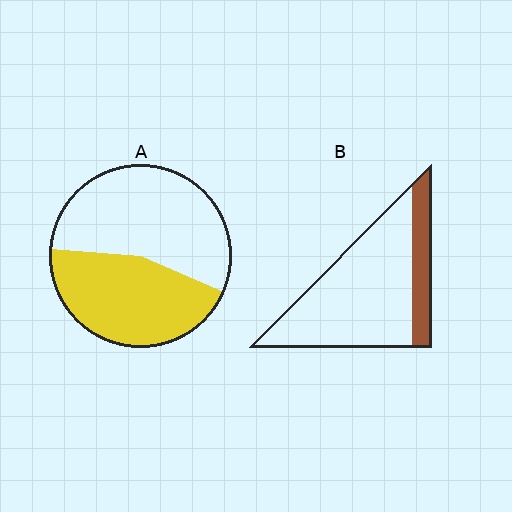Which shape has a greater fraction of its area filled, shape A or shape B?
Shape A.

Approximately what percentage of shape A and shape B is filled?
A is approximately 45% and B is approximately 20%.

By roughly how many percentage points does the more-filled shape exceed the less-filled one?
By roughly 25 percentage points (A over B).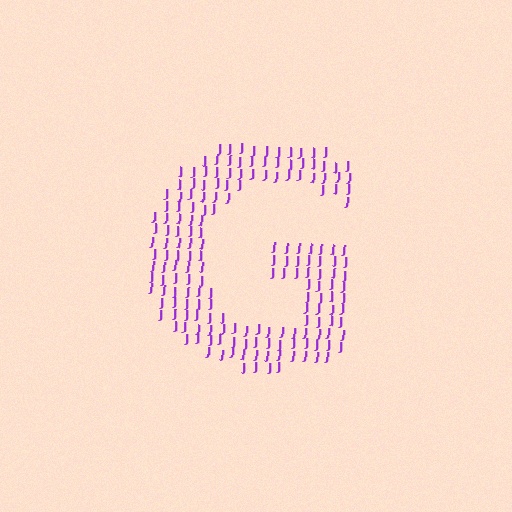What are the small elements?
The small elements are letter J's.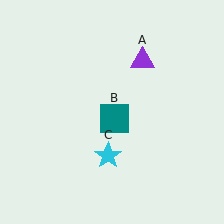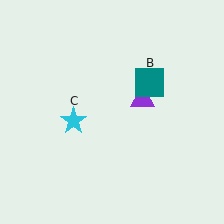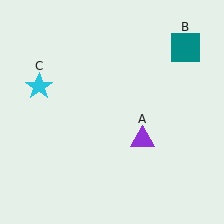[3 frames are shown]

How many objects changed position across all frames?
3 objects changed position: purple triangle (object A), teal square (object B), cyan star (object C).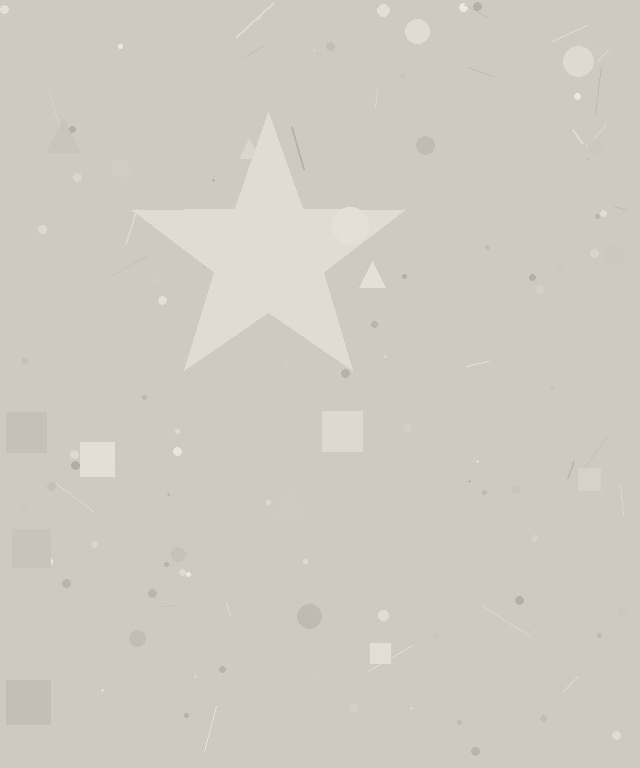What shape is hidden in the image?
A star is hidden in the image.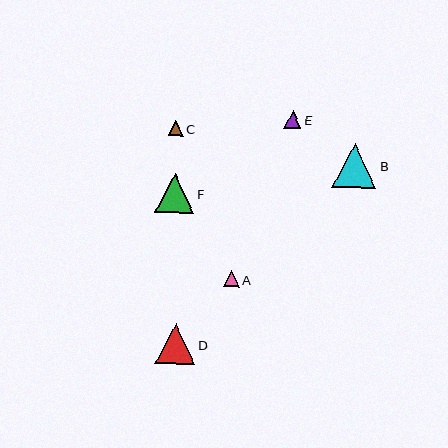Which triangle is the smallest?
Triangle C is the smallest with a size of approximately 15 pixels.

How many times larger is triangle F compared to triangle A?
Triangle F is approximately 2.4 times the size of triangle A.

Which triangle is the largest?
Triangle B is the largest with a size of approximately 44 pixels.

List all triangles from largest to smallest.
From largest to smallest: B, D, F, E, A, C.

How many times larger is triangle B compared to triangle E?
Triangle B is approximately 2.5 times the size of triangle E.